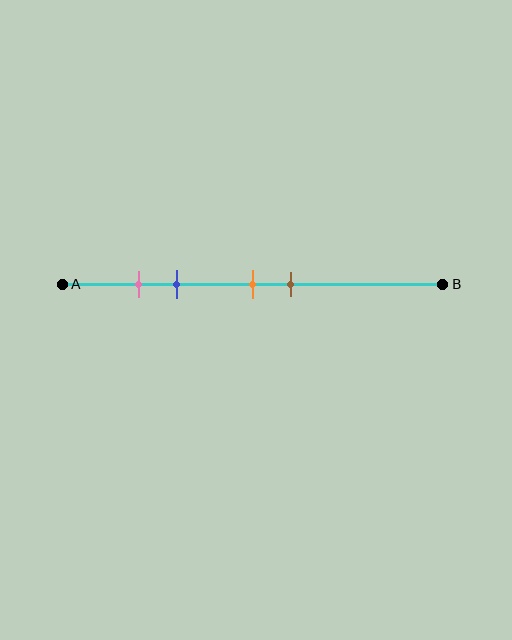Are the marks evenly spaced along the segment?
No, the marks are not evenly spaced.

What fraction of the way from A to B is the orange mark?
The orange mark is approximately 50% (0.5) of the way from A to B.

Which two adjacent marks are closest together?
The pink and blue marks are the closest adjacent pair.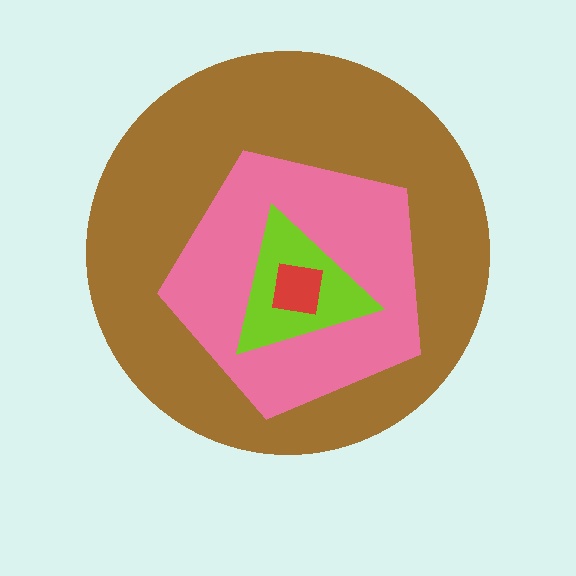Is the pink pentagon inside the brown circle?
Yes.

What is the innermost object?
The red square.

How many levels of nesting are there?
4.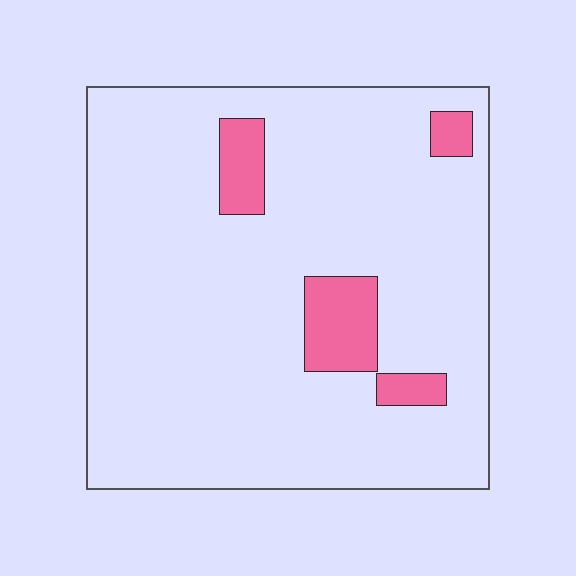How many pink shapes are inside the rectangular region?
4.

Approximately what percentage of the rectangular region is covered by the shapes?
Approximately 10%.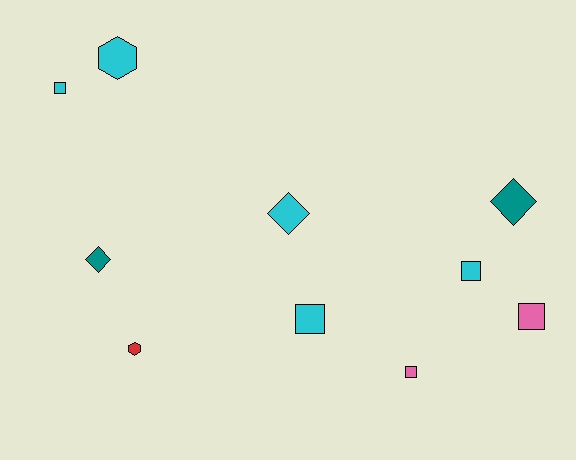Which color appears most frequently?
Cyan, with 5 objects.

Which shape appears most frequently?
Square, with 5 objects.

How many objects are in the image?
There are 10 objects.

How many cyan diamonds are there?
There is 1 cyan diamond.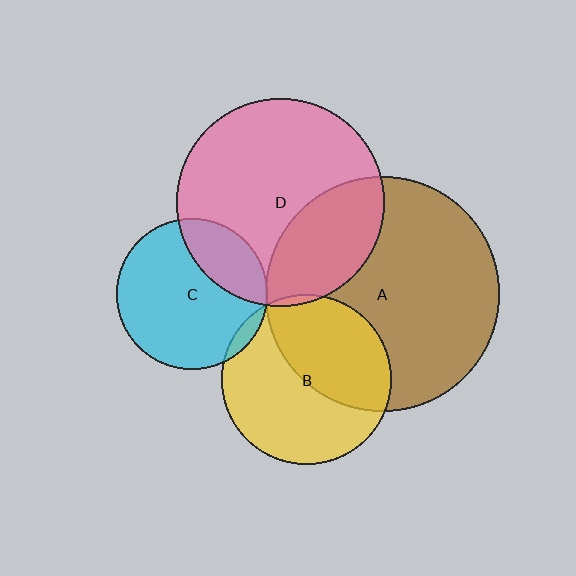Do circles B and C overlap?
Yes.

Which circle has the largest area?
Circle A (brown).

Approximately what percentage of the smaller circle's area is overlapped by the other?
Approximately 5%.